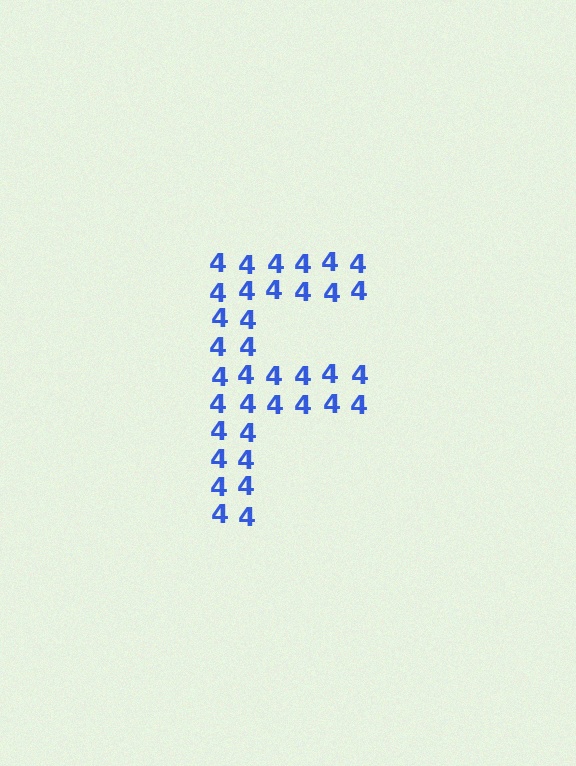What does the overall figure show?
The overall figure shows the letter F.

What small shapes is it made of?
It is made of small digit 4's.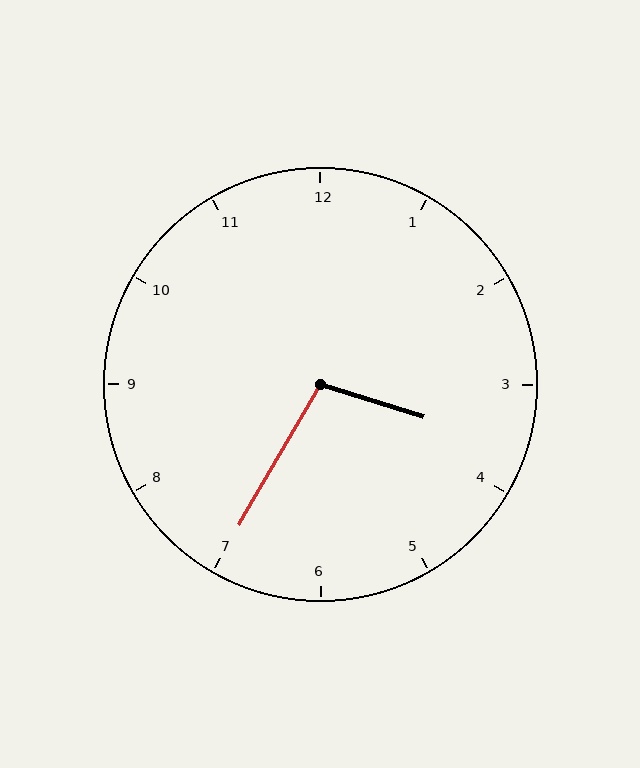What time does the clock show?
3:35.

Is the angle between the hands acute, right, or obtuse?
It is obtuse.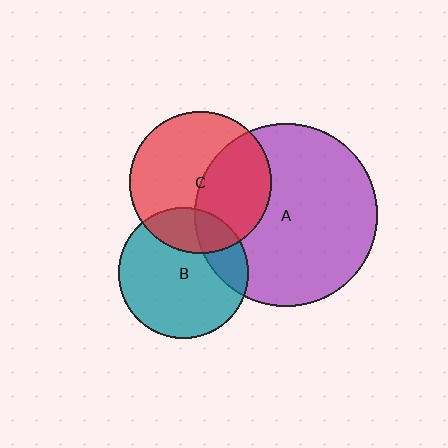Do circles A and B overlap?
Yes.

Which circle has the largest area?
Circle A (purple).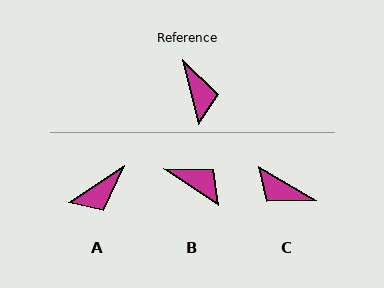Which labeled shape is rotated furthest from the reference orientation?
C, about 135 degrees away.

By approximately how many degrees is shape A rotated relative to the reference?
Approximately 71 degrees clockwise.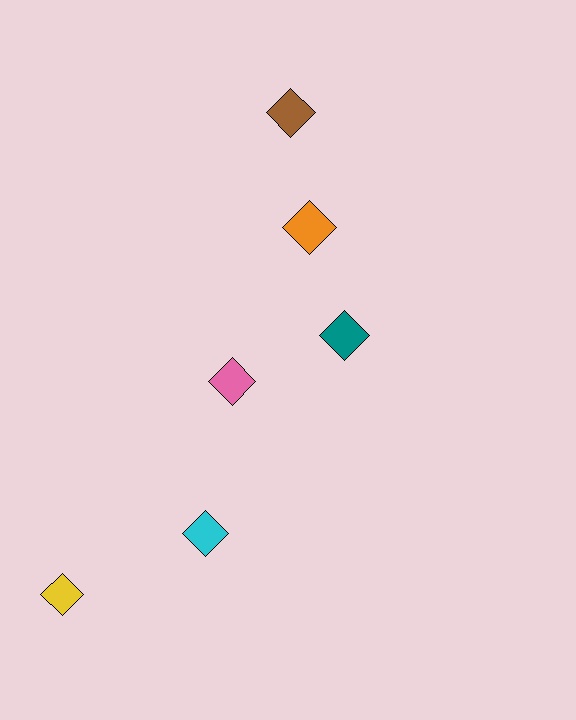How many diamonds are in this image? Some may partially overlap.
There are 6 diamonds.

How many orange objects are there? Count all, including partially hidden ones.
There is 1 orange object.